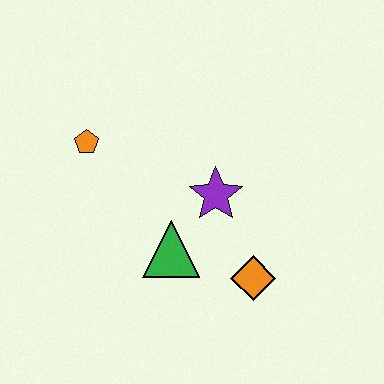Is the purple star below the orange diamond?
No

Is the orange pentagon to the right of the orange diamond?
No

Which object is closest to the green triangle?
The purple star is closest to the green triangle.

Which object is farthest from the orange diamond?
The orange pentagon is farthest from the orange diamond.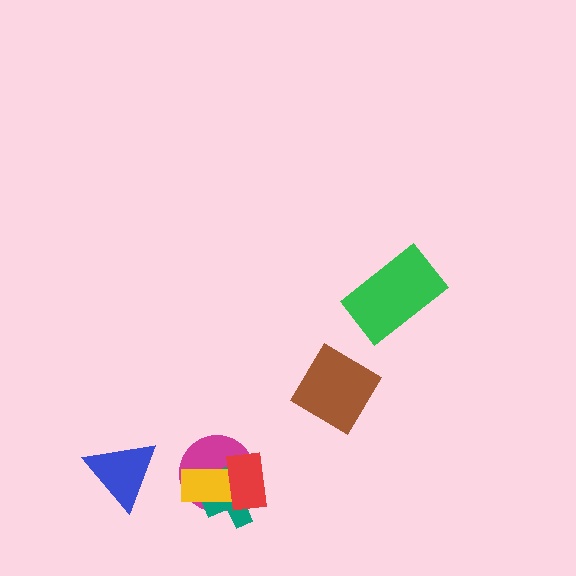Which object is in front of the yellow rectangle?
The red rectangle is in front of the yellow rectangle.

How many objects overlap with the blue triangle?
0 objects overlap with the blue triangle.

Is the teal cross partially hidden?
Yes, it is partially covered by another shape.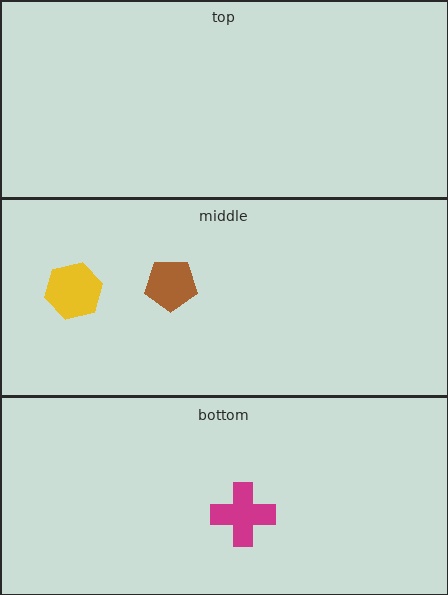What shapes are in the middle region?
The brown pentagon, the yellow hexagon.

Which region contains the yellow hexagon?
The middle region.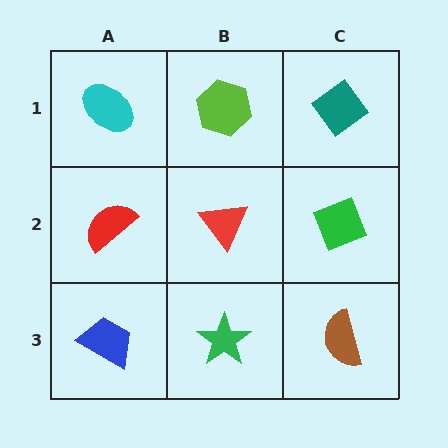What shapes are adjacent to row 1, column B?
A red triangle (row 2, column B), a cyan ellipse (row 1, column A), a teal diamond (row 1, column C).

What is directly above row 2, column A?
A cyan ellipse.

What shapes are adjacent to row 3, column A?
A red semicircle (row 2, column A), a green star (row 3, column B).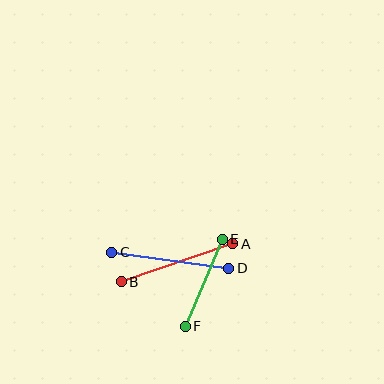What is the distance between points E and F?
The distance is approximately 95 pixels.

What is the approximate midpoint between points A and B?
The midpoint is at approximately (177, 263) pixels.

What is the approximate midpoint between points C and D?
The midpoint is at approximately (170, 260) pixels.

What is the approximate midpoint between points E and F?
The midpoint is at approximately (204, 283) pixels.